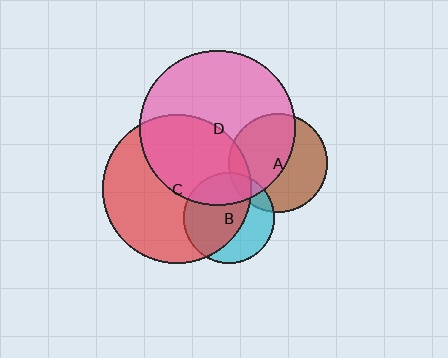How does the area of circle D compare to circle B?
Approximately 2.9 times.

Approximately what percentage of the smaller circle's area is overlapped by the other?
Approximately 15%.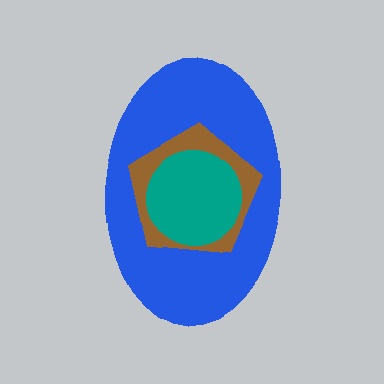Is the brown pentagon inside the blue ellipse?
Yes.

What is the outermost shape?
The blue ellipse.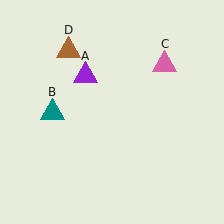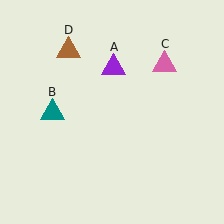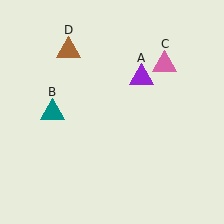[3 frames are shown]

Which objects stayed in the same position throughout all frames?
Teal triangle (object B) and pink triangle (object C) and brown triangle (object D) remained stationary.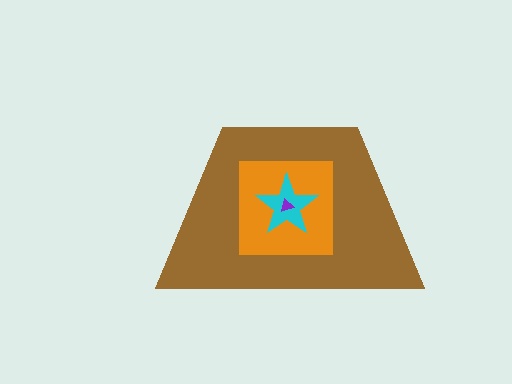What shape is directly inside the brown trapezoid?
The orange square.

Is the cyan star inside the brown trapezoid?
Yes.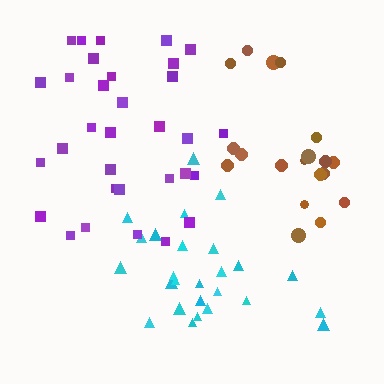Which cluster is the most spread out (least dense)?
Brown.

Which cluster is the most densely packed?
Cyan.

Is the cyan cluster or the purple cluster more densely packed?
Cyan.